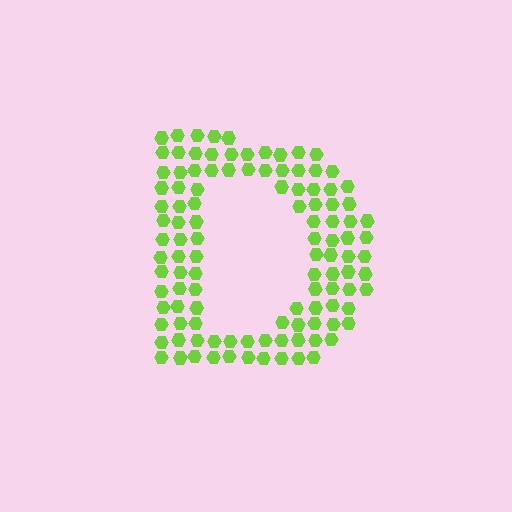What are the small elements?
The small elements are hexagons.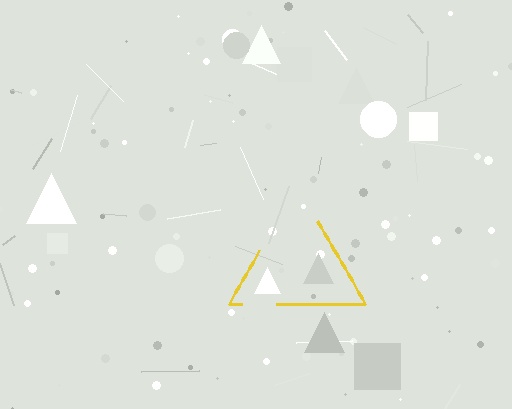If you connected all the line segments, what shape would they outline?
They would outline a triangle.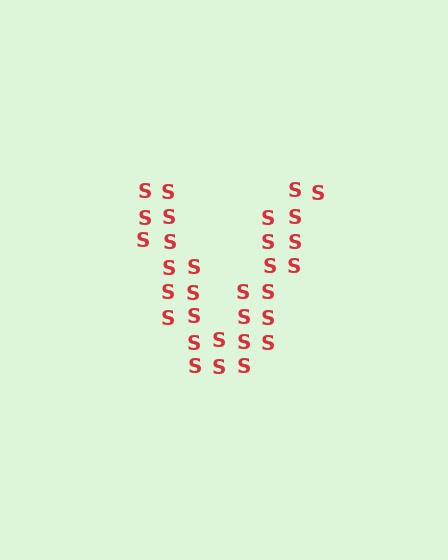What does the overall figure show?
The overall figure shows the letter V.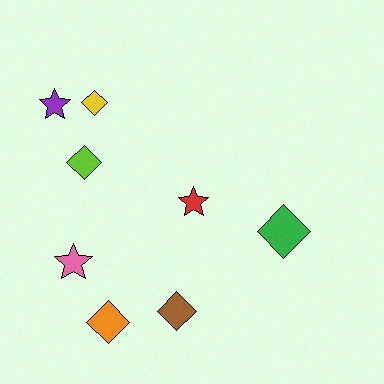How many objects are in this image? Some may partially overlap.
There are 8 objects.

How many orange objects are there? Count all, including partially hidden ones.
There is 1 orange object.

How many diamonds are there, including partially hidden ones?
There are 5 diamonds.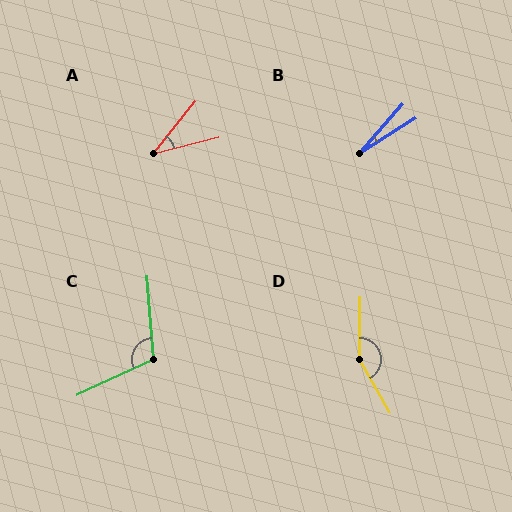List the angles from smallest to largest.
B (16°), A (37°), C (111°), D (150°).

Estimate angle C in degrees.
Approximately 111 degrees.